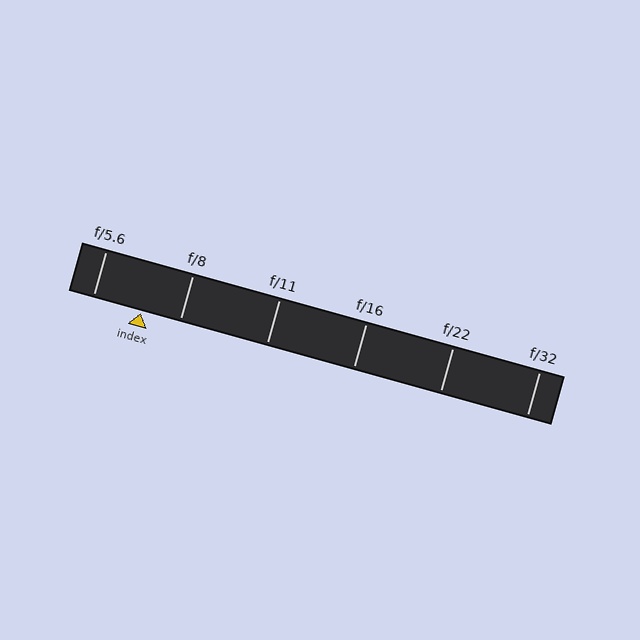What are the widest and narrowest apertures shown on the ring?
The widest aperture shown is f/5.6 and the narrowest is f/32.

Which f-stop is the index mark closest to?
The index mark is closest to f/8.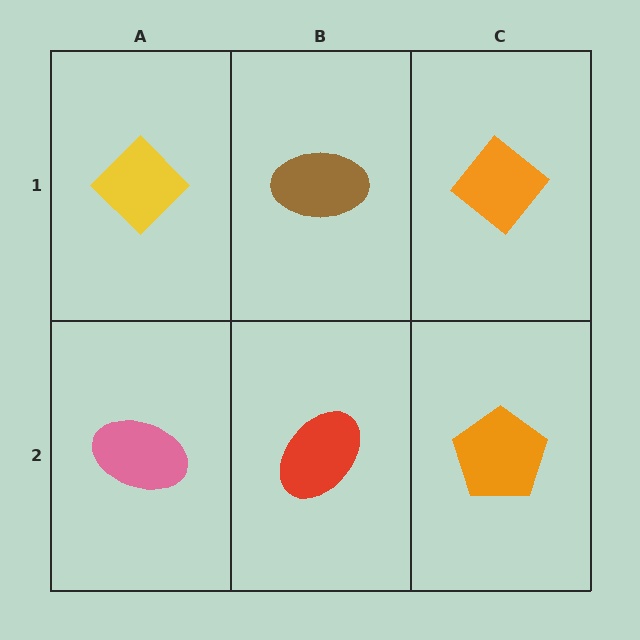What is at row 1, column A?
A yellow diamond.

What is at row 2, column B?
A red ellipse.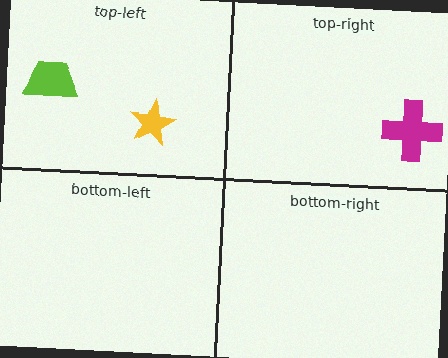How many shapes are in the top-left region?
2.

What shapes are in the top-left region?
The lime trapezoid, the yellow star.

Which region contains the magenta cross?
The top-right region.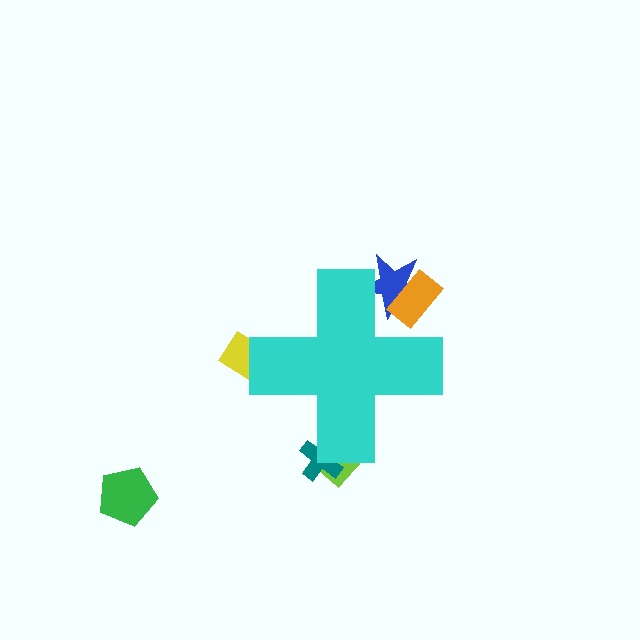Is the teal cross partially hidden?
Yes, the teal cross is partially hidden behind the cyan cross.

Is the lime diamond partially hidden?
Yes, the lime diamond is partially hidden behind the cyan cross.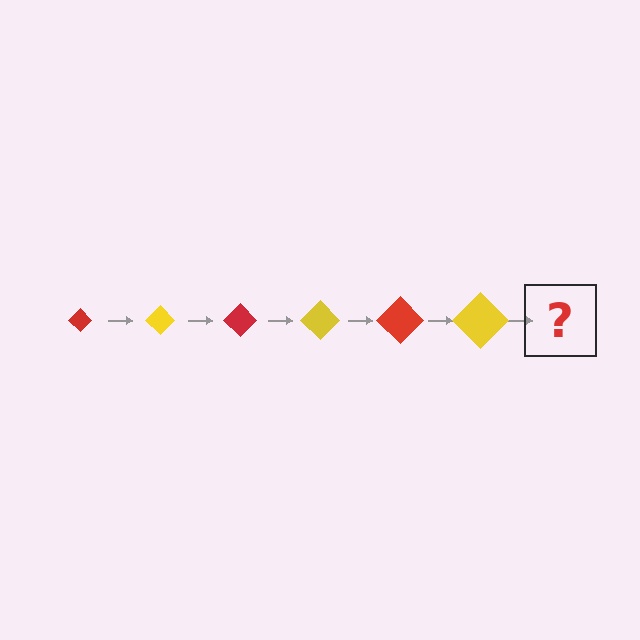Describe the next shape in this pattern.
It should be a red diamond, larger than the previous one.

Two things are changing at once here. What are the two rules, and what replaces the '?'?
The two rules are that the diamond grows larger each step and the color cycles through red and yellow. The '?' should be a red diamond, larger than the previous one.